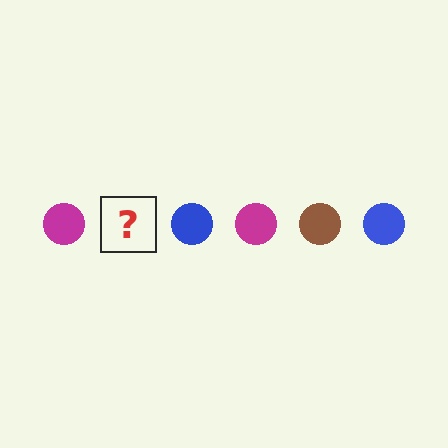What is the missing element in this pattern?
The missing element is a brown circle.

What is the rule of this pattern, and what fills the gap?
The rule is that the pattern cycles through magenta, brown, blue circles. The gap should be filled with a brown circle.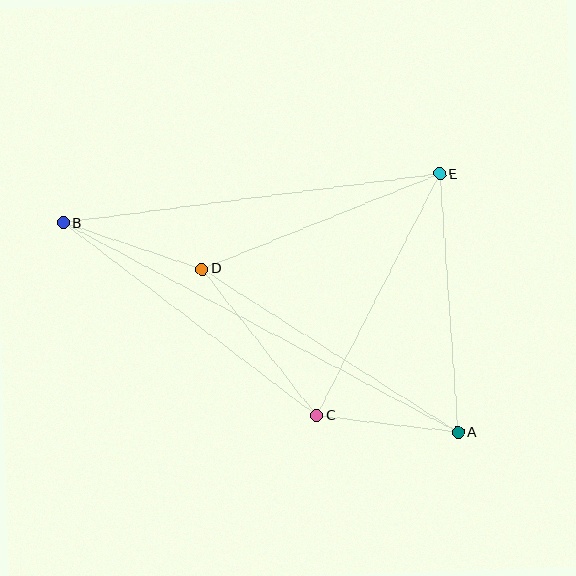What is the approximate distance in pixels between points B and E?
The distance between B and E is approximately 380 pixels.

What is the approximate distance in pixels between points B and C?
The distance between B and C is approximately 319 pixels.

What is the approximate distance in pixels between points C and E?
The distance between C and E is approximately 271 pixels.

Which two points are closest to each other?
Points A and C are closest to each other.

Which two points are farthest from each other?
Points A and B are farthest from each other.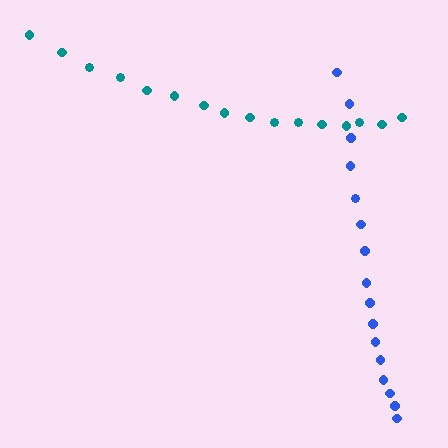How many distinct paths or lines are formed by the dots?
There are 2 distinct paths.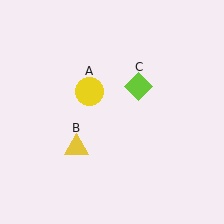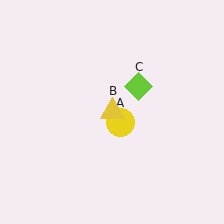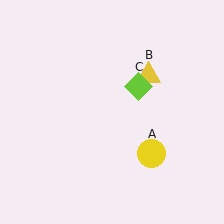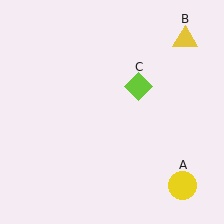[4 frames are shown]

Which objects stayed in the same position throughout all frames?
Lime diamond (object C) remained stationary.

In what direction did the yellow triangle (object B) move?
The yellow triangle (object B) moved up and to the right.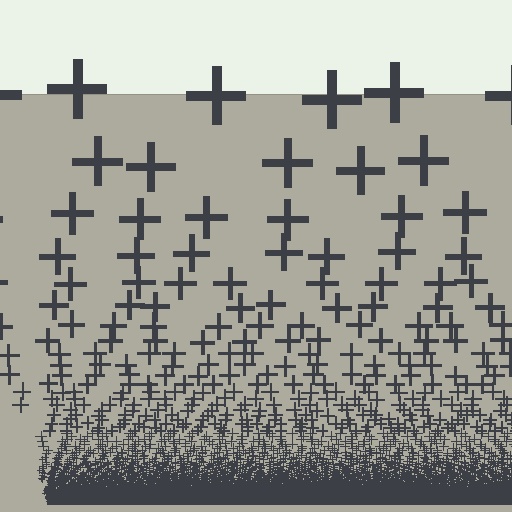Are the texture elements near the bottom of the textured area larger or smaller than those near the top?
Smaller. The gradient is inverted — elements near the bottom are smaller and denser.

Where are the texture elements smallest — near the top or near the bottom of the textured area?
Near the bottom.